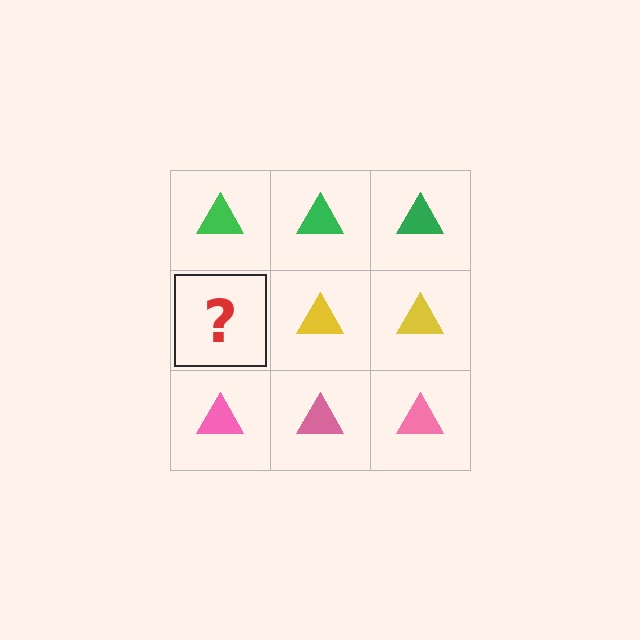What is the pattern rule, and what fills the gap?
The rule is that each row has a consistent color. The gap should be filled with a yellow triangle.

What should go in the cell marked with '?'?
The missing cell should contain a yellow triangle.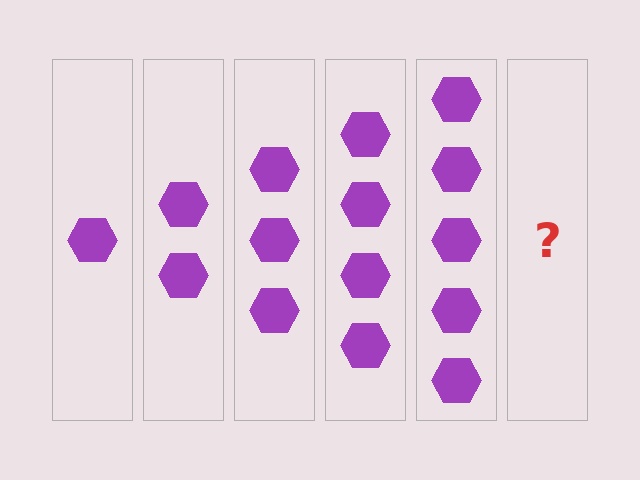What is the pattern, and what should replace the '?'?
The pattern is that each step adds one more hexagon. The '?' should be 6 hexagons.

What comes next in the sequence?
The next element should be 6 hexagons.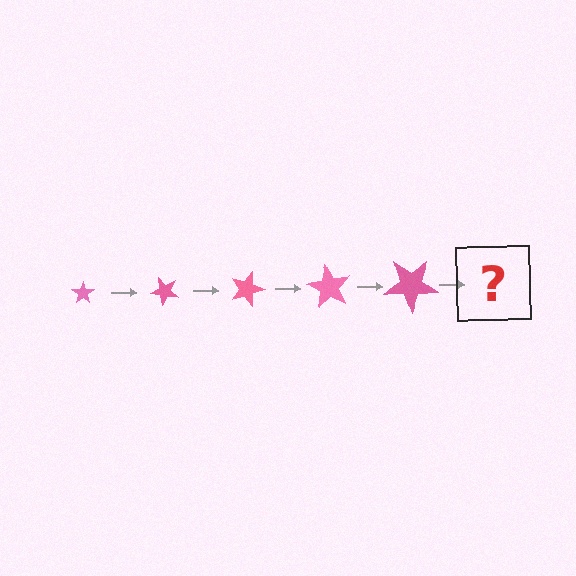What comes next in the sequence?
The next element should be a star, larger than the previous one and rotated 225 degrees from the start.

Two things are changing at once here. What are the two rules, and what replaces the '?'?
The two rules are that the star grows larger each step and it rotates 45 degrees each step. The '?' should be a star, larger than the previous one and rotated 225 degrees from the start.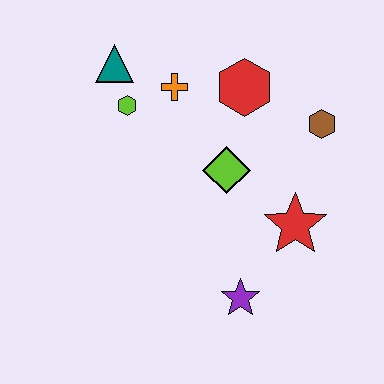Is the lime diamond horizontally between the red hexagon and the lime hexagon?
Yes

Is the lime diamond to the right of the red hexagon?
No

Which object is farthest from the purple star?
The teal triangle is farthest from the purple star.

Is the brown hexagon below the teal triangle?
Yes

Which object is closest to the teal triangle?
The lime hexagon is closest to the teal triangle.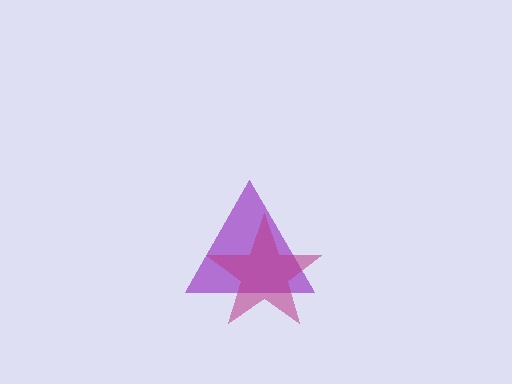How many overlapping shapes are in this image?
There are 2 overlapping shapes in the image.